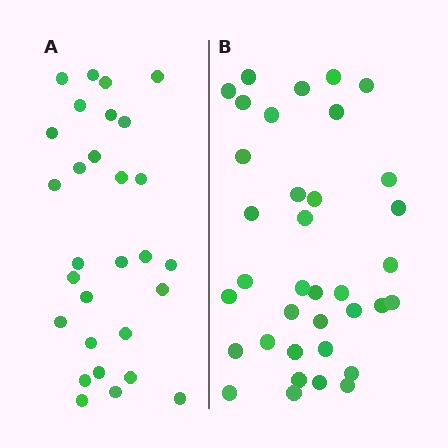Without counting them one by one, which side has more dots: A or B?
Region B (the right region) has more dots.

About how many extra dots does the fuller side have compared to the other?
Region B has roughly 8 or so more dots than region A.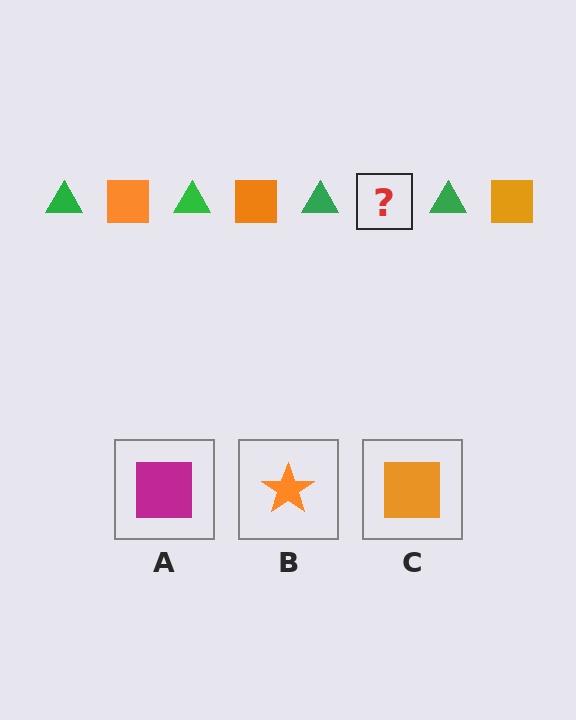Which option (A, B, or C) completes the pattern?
C.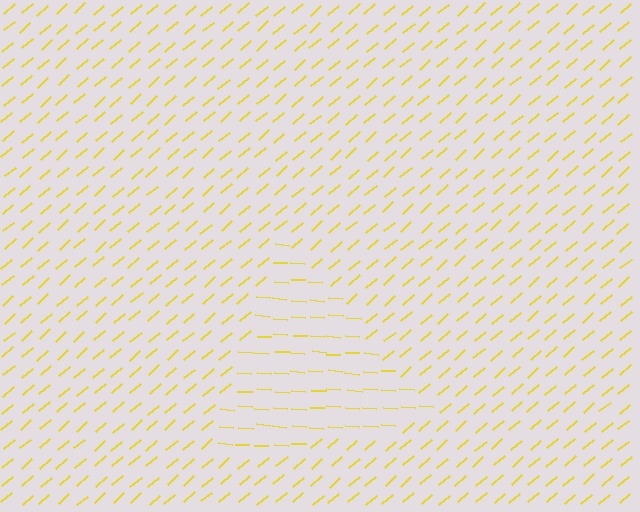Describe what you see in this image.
The image is filled with small yellow line segments. A triangle region in the image has lines oriented differently from the surrounding lines, creating a visible texture boundary.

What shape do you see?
I see a triangle.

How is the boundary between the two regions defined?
The boundary is defined purely by a change in line orientation (approximately 45 degrees difference). All lines are the same color and thickness.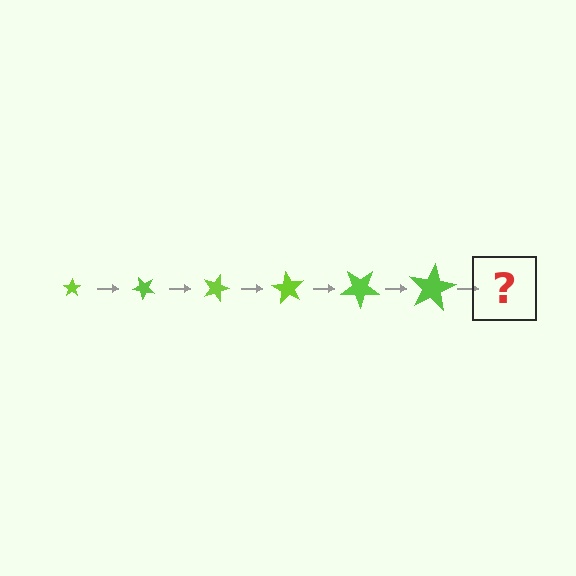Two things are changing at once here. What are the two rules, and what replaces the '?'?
The two rules are that the star grows larger each step and it rotates 45 degrees each step. The '?' should be a star, larger than the previous one and rotated 270 degrees from the start.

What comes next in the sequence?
The next element should be a star, larger than the previous one and rotated 270 degrees from the start.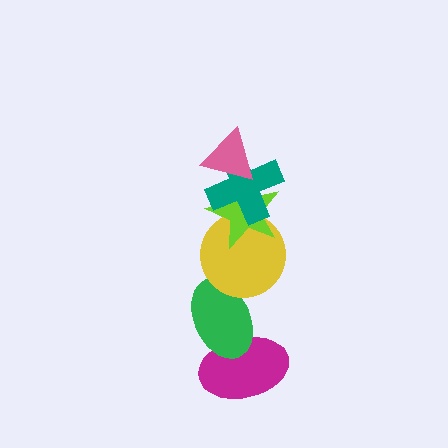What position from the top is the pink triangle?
The pink triangle is 1st from the top.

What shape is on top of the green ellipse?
The yellow circle is on top of the green ellipse.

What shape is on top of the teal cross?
The pink triangle is on top of the teal cross.